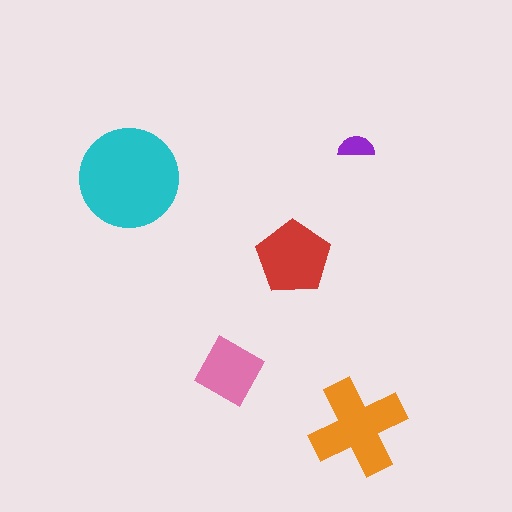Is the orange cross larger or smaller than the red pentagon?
Larger.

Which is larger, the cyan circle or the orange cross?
The cyan circle.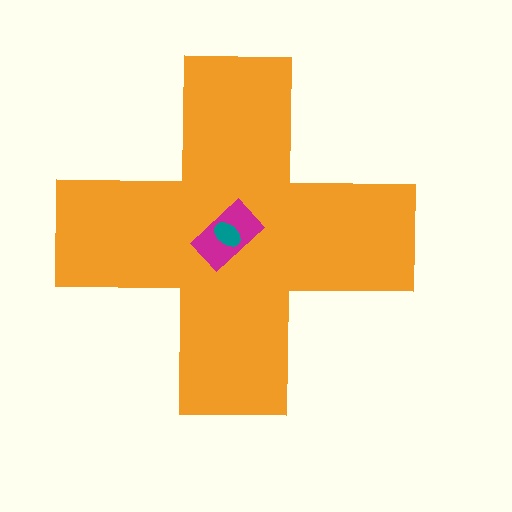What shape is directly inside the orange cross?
The magenta rectangle.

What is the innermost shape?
The teal ellipse.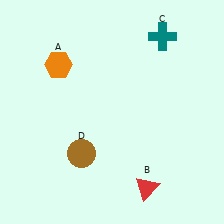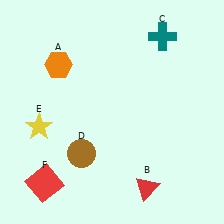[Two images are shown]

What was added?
A yellow star (E), a red square (F) were added in Image 2.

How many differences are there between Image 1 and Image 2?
There are 2 differences between the two images.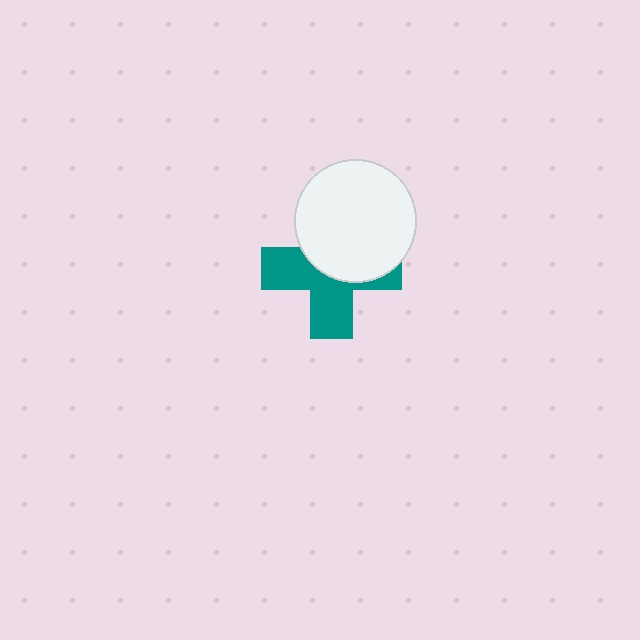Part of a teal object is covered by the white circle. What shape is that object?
It is a cross.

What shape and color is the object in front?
The object in front is a white circle.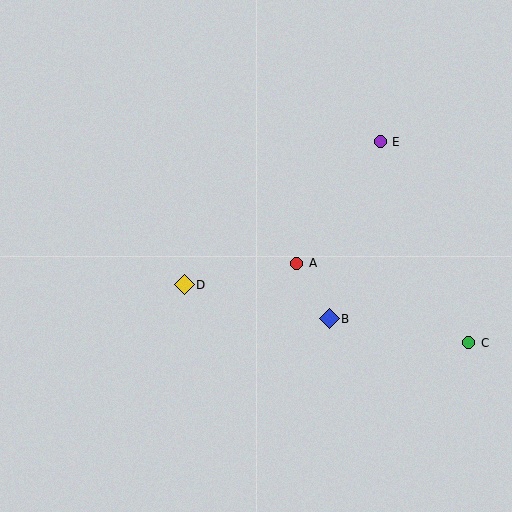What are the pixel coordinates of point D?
Point D is at (184, 285).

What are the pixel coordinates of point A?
Point A is at (297, 263).